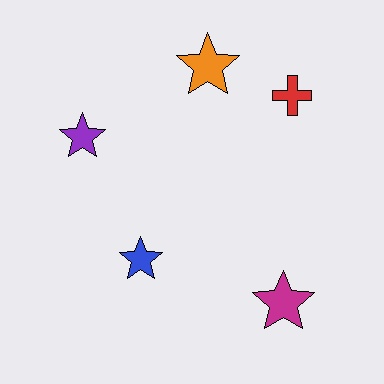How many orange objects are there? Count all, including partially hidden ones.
There is 1 orange object.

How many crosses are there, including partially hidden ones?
There is 1 cross.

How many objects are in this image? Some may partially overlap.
There are 5 objects.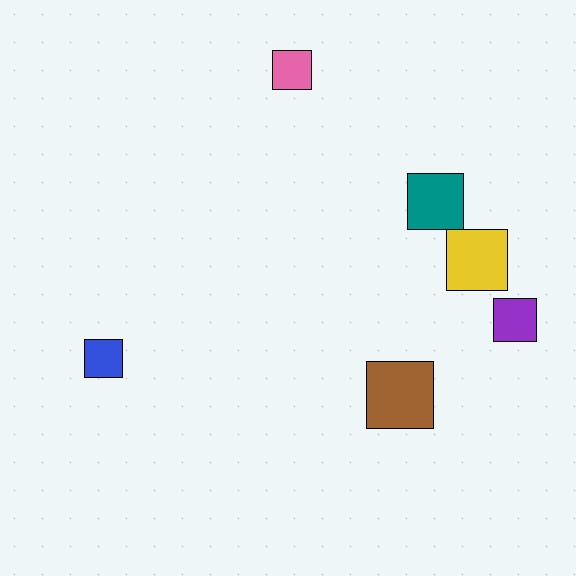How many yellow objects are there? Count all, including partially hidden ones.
There is 1 yellow object.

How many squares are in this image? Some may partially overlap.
There are 6 squares.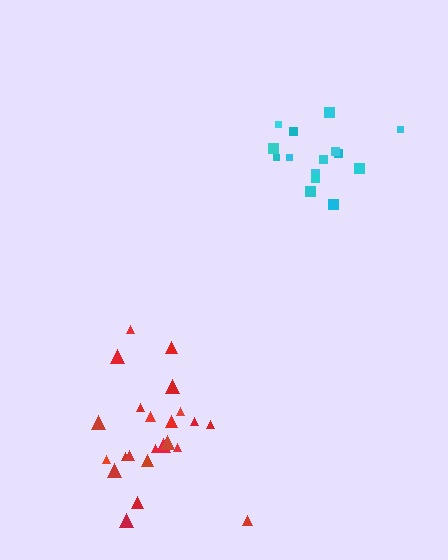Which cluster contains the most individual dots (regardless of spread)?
Red (23).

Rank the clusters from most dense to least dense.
cyan, red.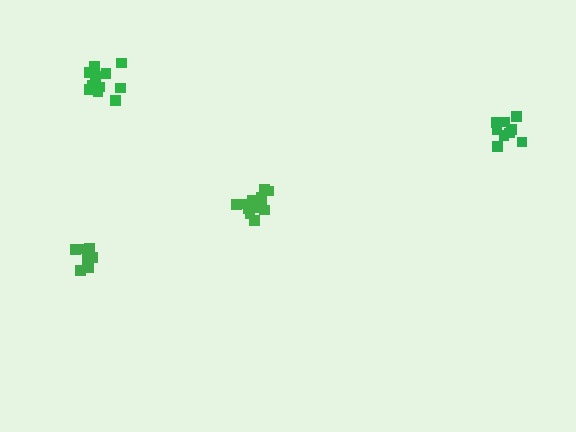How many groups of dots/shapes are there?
There are 4 groups.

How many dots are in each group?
Group 1: 12 dots, Group 2: 9 dots, Group 3: 8 dots, Group 4: 11 dots (40 total).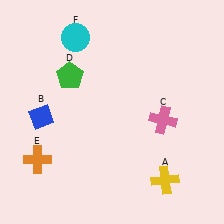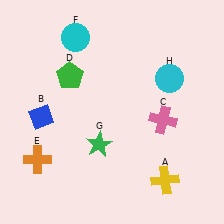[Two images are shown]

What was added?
A green star (G), a cyan circle (H) were added in Image 2.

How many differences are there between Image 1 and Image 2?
There are 2 differences between the two images.